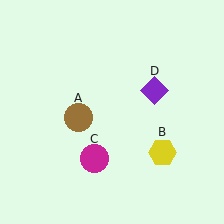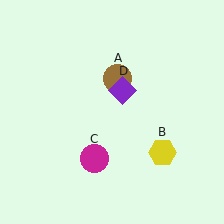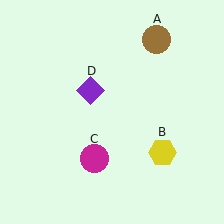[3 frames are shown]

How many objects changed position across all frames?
2 objects changed position: brown circle (object A), purple diamond (object D).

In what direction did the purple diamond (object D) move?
The purple diamond (object D) moved left.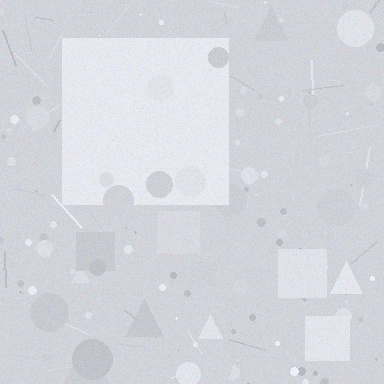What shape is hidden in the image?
A square is hidden in the image.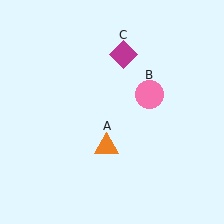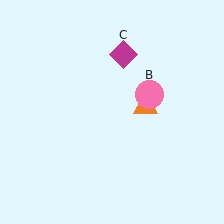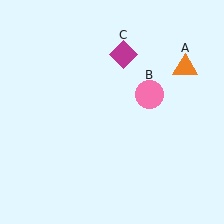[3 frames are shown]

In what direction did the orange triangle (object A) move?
The orange triangle (object A) moved up and to the right.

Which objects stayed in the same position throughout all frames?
Pink circle (object B) and magenta diamond (object C) remained stationary.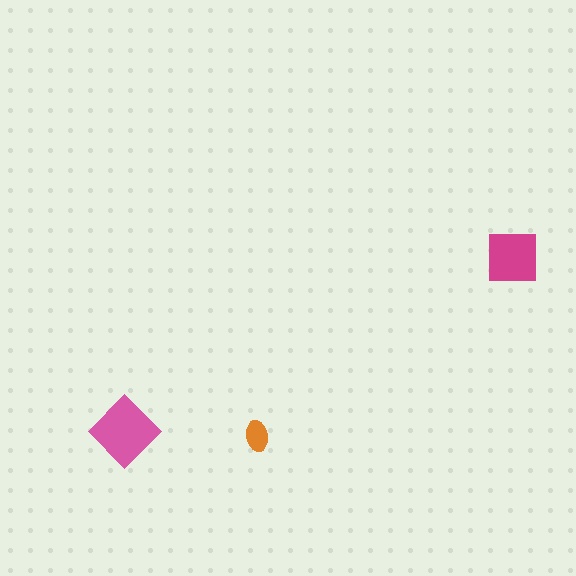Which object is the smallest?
The orange ellipse.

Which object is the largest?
The pink diamond.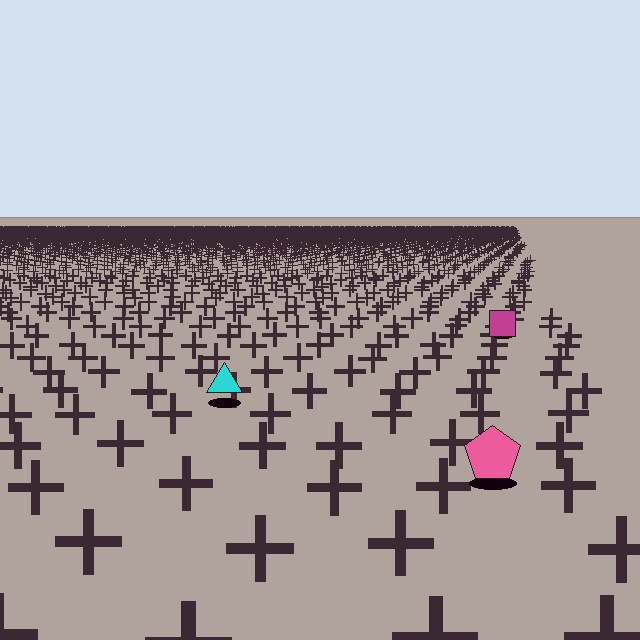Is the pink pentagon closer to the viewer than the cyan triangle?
Yes. The pink pentagon is closer — you can tell from the texture gradient: the ground texture is coarser near it.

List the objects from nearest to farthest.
From nearest to farthest: the pink pentagon, the cyan triangle, the magenta square.